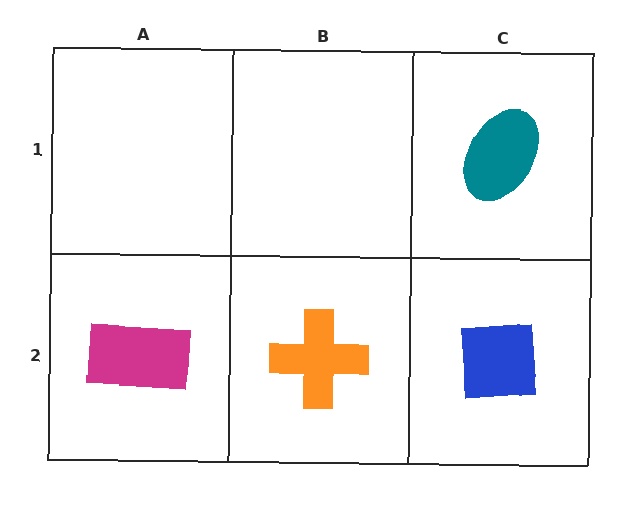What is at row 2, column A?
A magenta rectangle.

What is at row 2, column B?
An orange cross.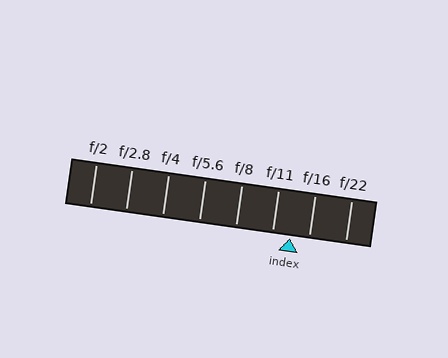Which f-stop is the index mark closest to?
The index mark is closest to f/11.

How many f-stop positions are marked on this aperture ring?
There are 8 f-stop positions marked.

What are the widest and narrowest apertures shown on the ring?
The widest aperture shown is f/2 and the narrowest is f/22.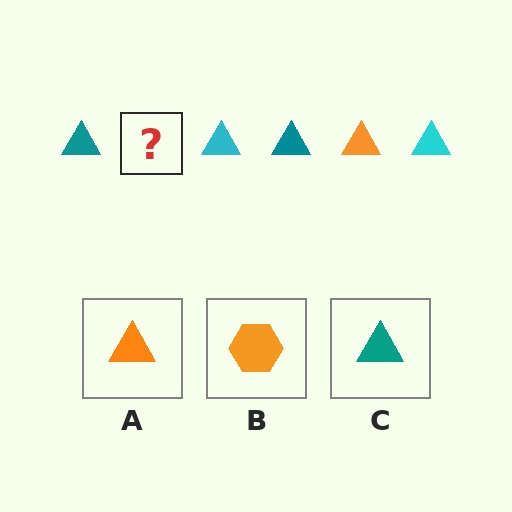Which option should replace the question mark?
Option A.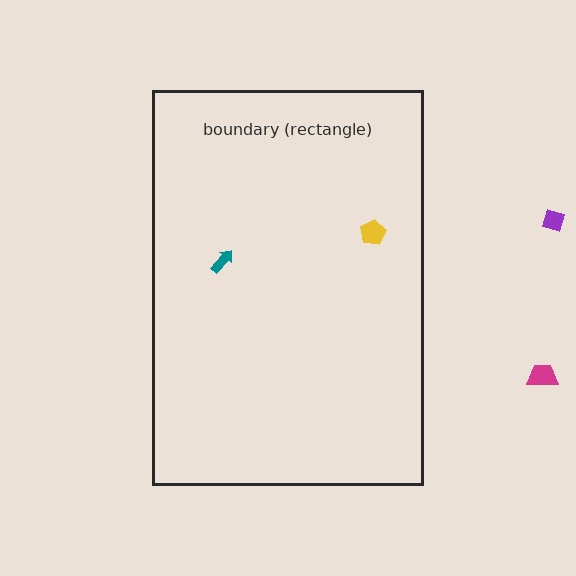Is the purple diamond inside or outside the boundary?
Outside.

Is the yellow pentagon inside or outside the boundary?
Inside.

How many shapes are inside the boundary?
2 inside, 2 outside.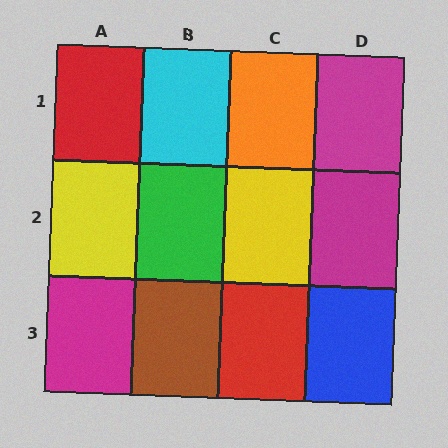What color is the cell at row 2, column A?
Yellow.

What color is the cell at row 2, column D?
Magenta.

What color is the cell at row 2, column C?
Yellow.